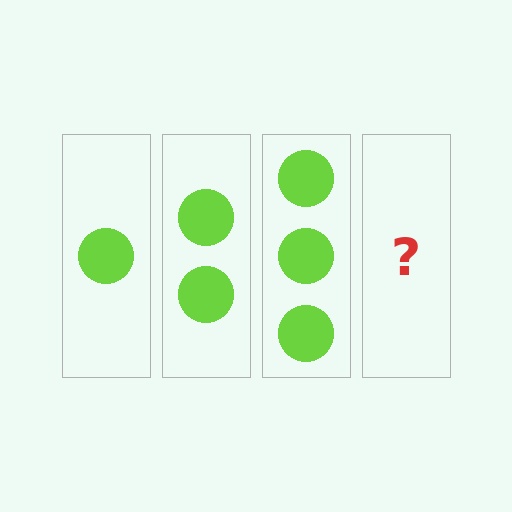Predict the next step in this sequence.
The next step is 4 circles.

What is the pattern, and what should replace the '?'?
The pattern is that each step adds one more circle. The '?' should be 4 circles.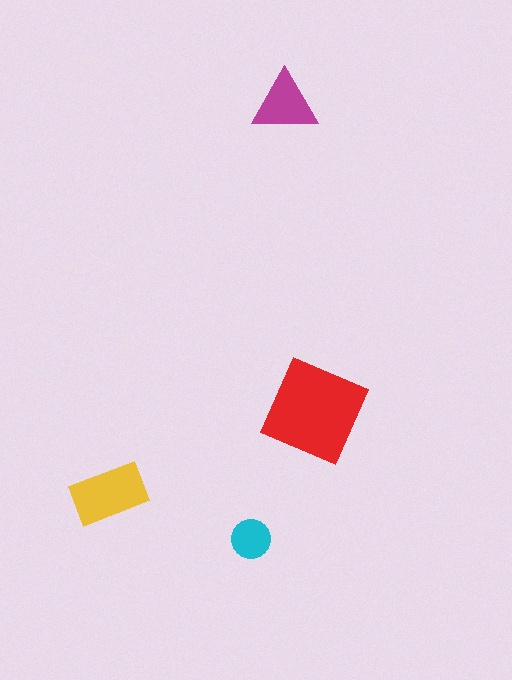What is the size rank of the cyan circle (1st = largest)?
4th.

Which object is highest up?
The magenta triangle is topmost.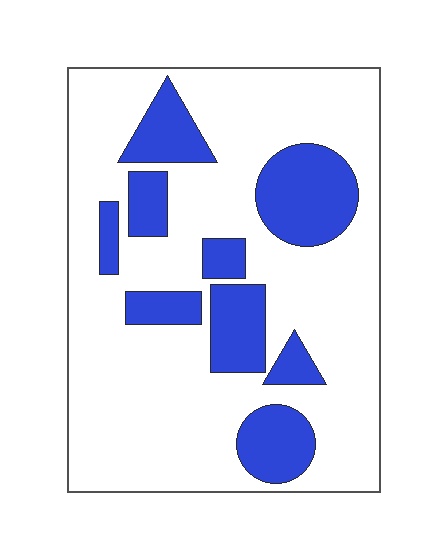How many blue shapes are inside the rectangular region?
9.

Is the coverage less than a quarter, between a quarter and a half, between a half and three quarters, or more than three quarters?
Less than a quarter.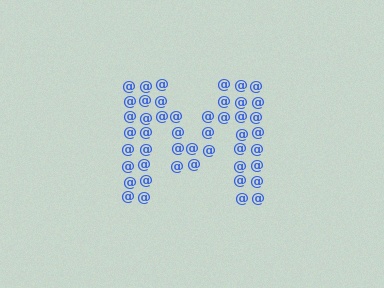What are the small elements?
The small elements are at signs.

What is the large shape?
The large shape is the letter M.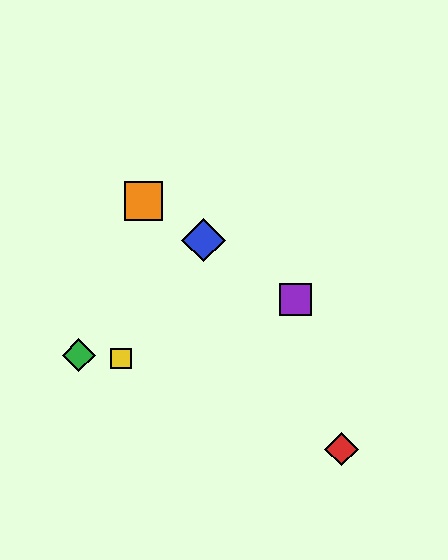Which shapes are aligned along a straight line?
The blue diamond, the purple square, the orange square are aligned along a straight line.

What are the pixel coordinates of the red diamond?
The red diamond is at (342, 449).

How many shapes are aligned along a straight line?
3 shapes (the blue diamond, the purple square, the orange square) are aligned along a straight line.